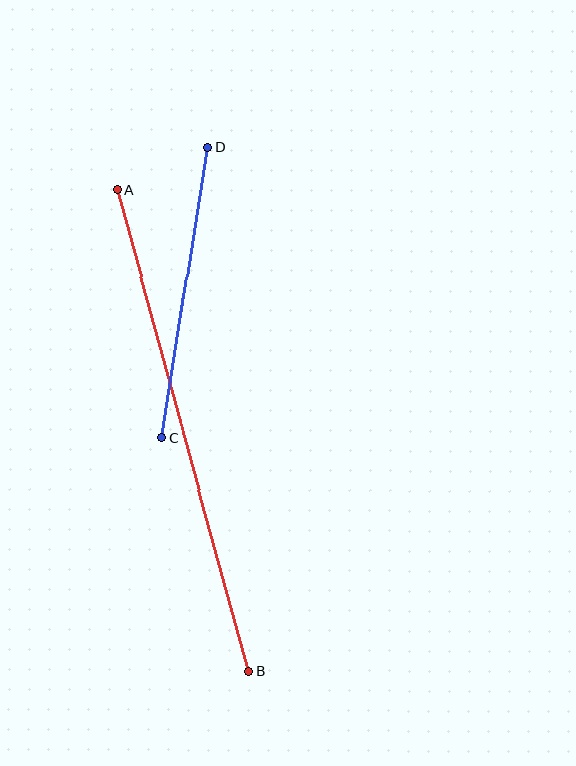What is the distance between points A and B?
The distance is approximately 499 pixels.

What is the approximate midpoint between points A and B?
The midpoint is at approximately (183, 431) pixels.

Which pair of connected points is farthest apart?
Points A and B are farthest apart.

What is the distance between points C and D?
The distance is approximately 295 pixels.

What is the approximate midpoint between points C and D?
The midpoint is at approximately (185, 293) pixels.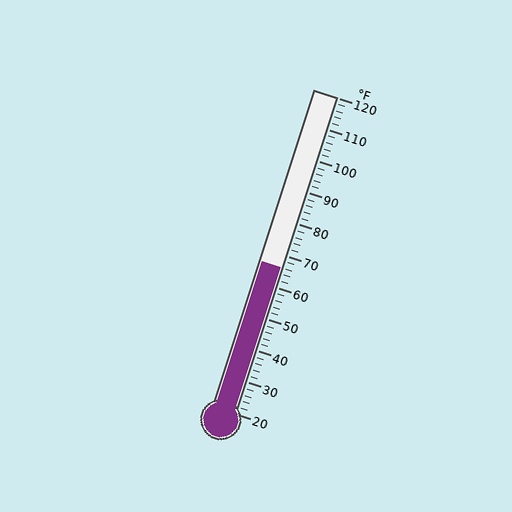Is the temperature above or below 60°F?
The temperature is above 60°F.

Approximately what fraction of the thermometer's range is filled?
The thermometer is filled to approximately 45% of its range.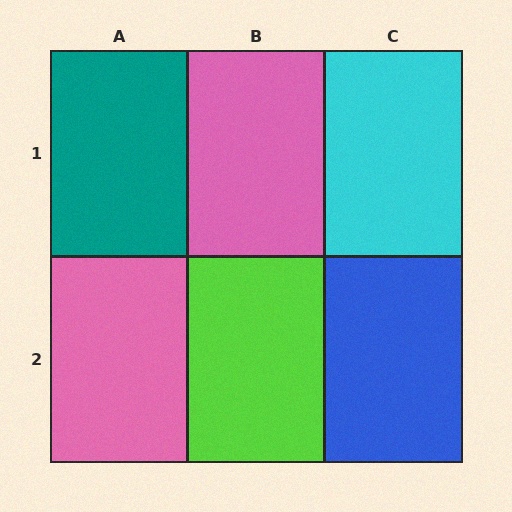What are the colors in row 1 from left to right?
Teal, pink, cyan.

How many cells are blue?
1 cell is blue.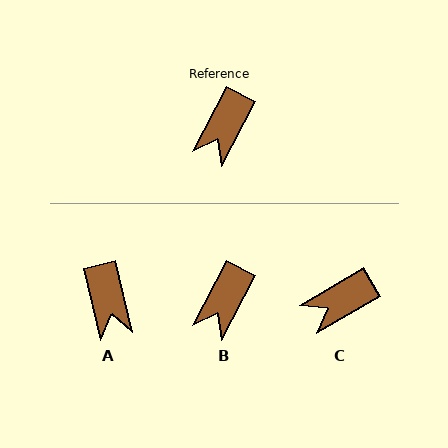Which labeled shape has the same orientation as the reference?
B.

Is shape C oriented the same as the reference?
No, it is off by about 32 degrees.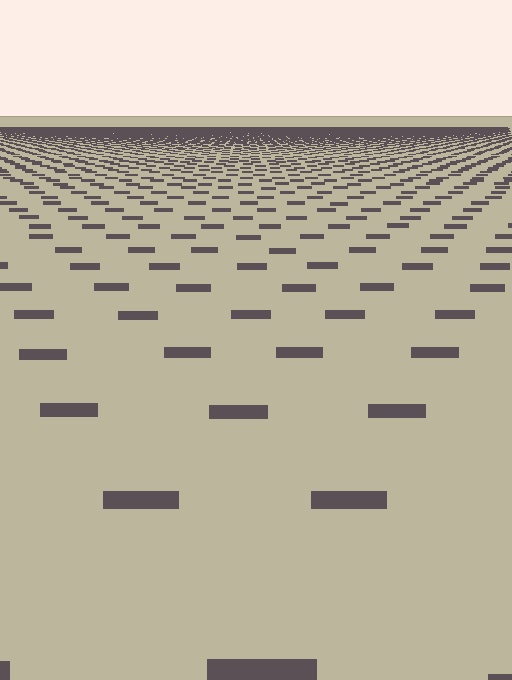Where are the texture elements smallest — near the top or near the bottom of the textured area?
Near the top.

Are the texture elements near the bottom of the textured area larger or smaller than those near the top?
Larger. Near the bottom, elements are closer to the viewer and appear at a bigger on-screen size.